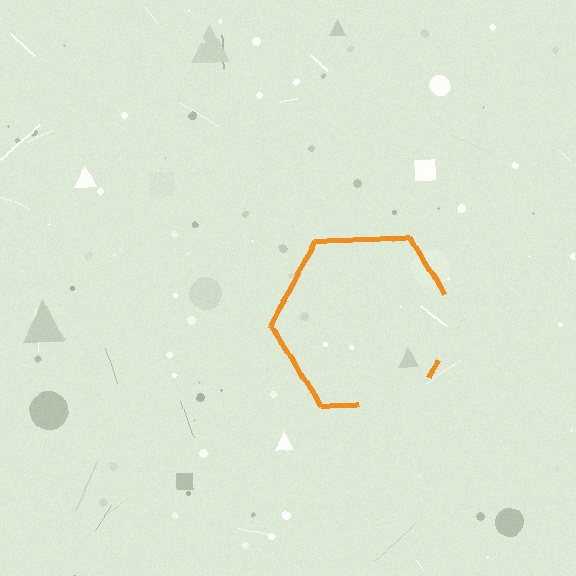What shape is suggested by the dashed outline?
The dashed outline suggests a hexagon.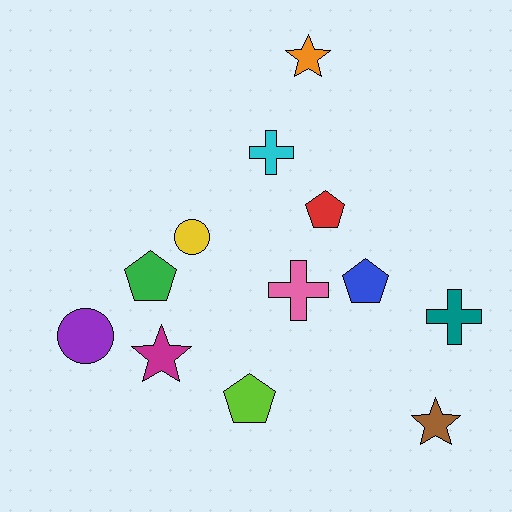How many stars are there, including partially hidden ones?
There are 3 stars.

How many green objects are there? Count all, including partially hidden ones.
There is 1 green object.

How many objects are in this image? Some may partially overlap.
There are 12 objects.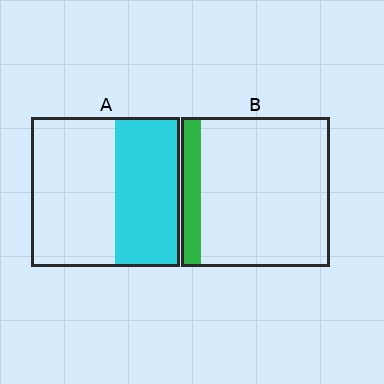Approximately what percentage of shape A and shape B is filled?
A is approximately 45% and B is approximately 15%.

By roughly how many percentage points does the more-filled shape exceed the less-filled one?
By roughly 30 percentage points (A over B).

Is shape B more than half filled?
No.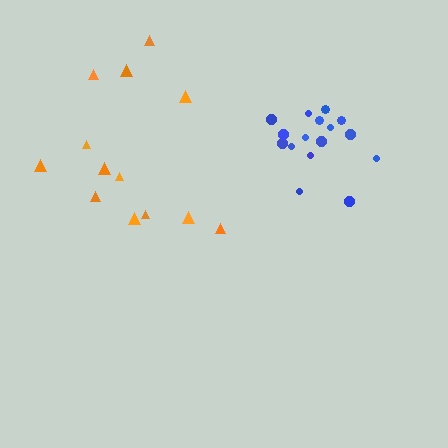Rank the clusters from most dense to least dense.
blue, orange.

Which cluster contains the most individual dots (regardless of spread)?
Blue (16).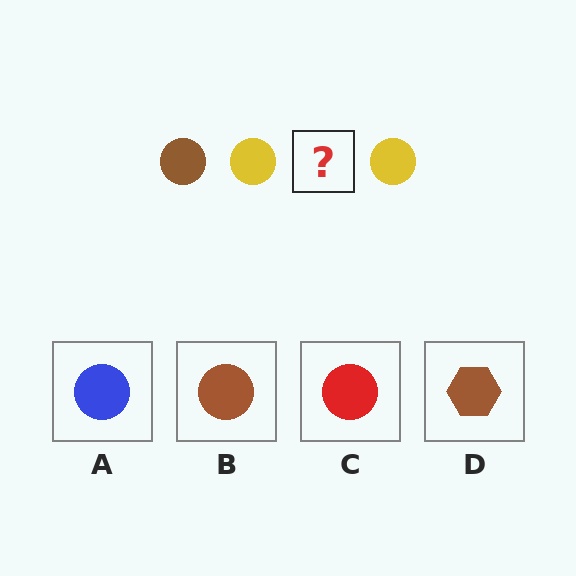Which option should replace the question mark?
Option B.